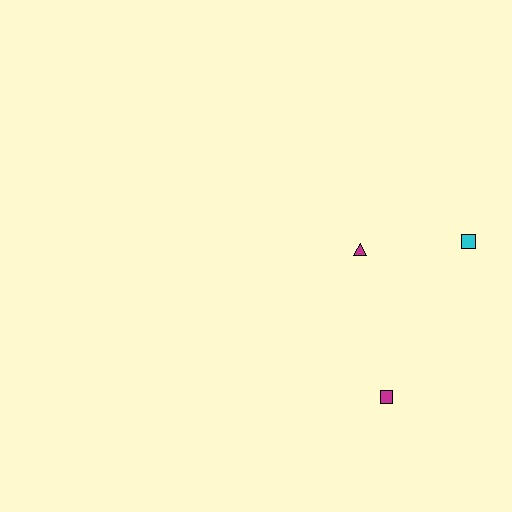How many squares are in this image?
There are 2 squares.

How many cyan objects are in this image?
There is 1 cyan object.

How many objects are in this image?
There are 3 objects.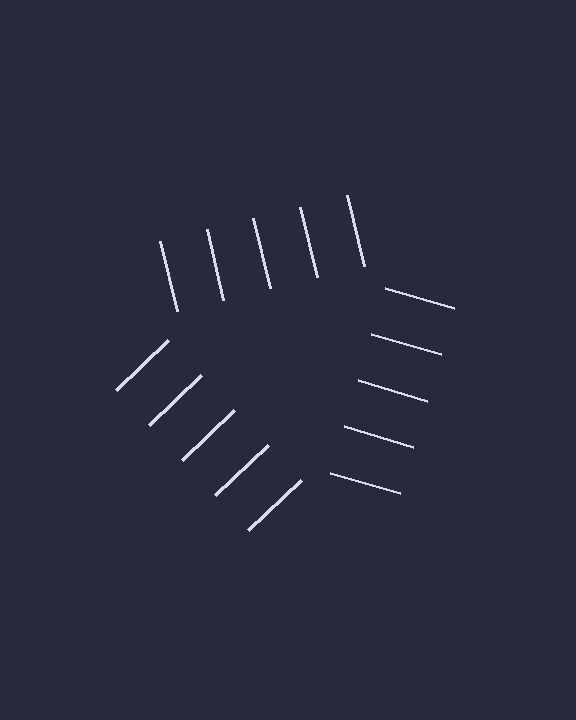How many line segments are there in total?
15 — 5 along each of the 3 edges.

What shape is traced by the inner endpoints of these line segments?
An illusory triangle — the line segments terminate on its edges but no continuous stroke is drawn.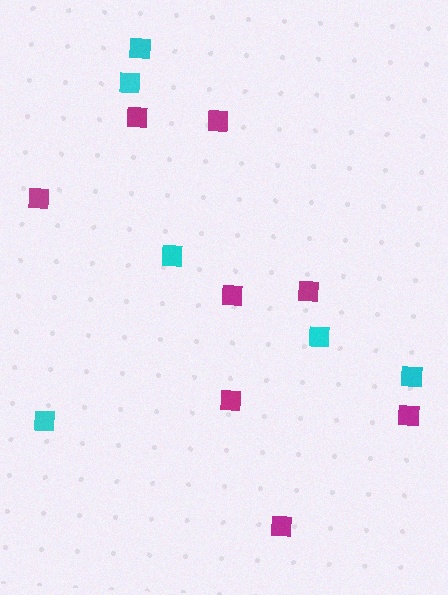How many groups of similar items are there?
There are 2 groups: one group of magenta squares (8) and one group of cyan squares (6).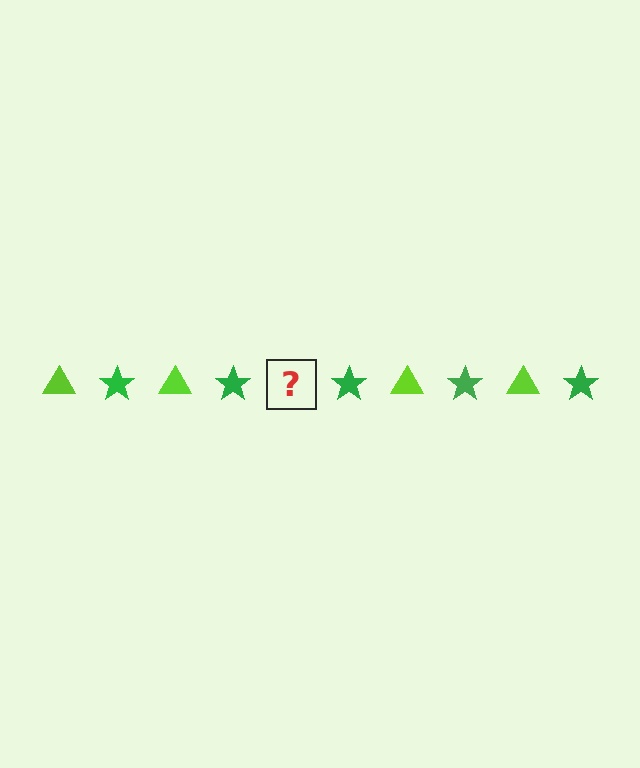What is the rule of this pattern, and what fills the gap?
The rule is that the pattern alternates between lime triangle and green star. The gap should be filled with a lime triangle.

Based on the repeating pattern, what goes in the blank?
The blank should be a lime triangle.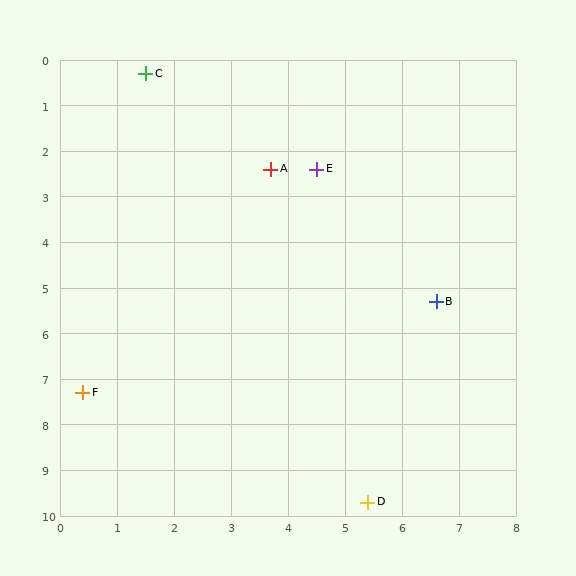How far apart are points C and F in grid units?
Points C and F are about 7.1 grid units apart.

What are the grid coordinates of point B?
Point B is at approximately (6.6, 5.3).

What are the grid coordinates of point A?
Point A is at approximately (3.7, 2.4).